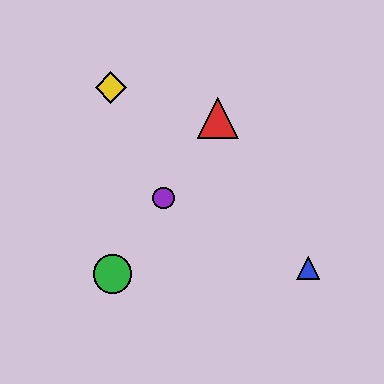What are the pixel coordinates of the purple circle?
The purple circle is at (164, 198).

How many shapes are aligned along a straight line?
3 shapes (the red triangle, the green circle, the purple circle) are aligned along a straight line.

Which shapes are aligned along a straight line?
The red triangle, the green circle, the purple circle are aligned along a straight line.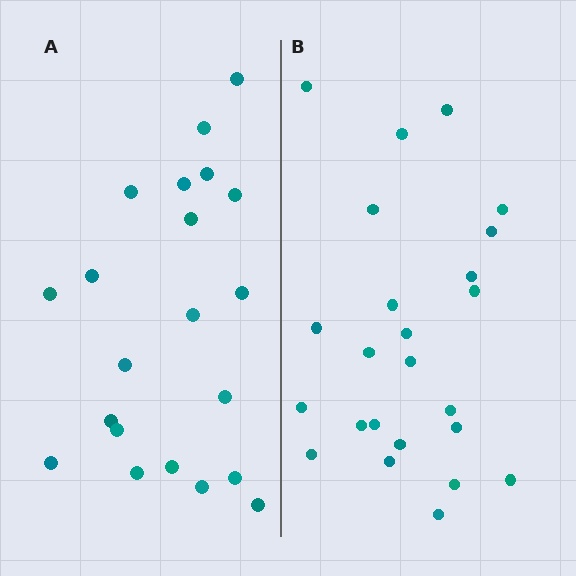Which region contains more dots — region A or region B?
Region B (the right region) has more dots.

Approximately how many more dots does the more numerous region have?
Region B has just a few more — roughly 2 or 3 more dots than region A.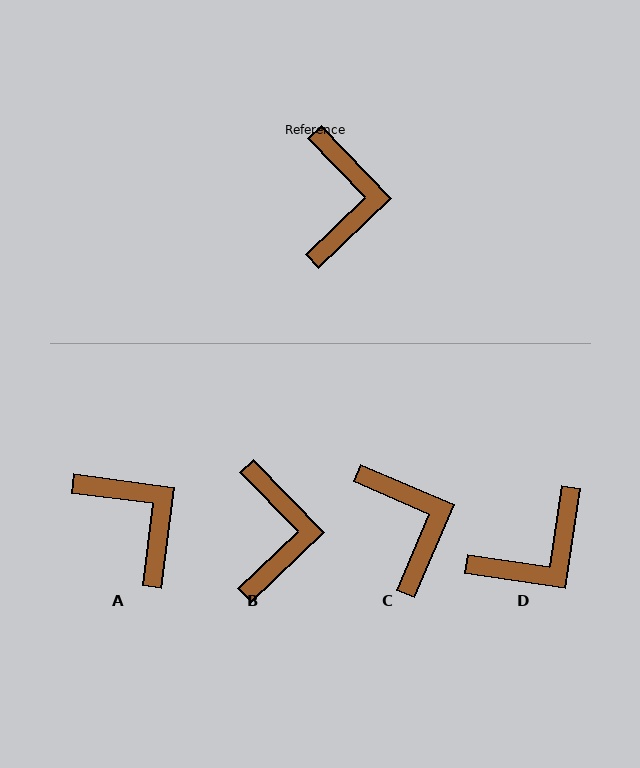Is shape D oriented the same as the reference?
No, it is off by about 53 degrees.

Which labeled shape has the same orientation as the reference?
B.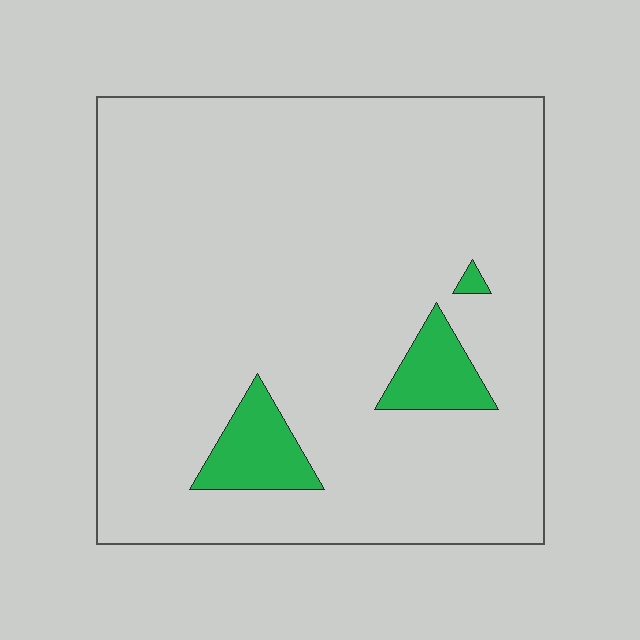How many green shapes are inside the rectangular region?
3.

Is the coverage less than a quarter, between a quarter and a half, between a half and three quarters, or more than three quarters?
Less than a quarter.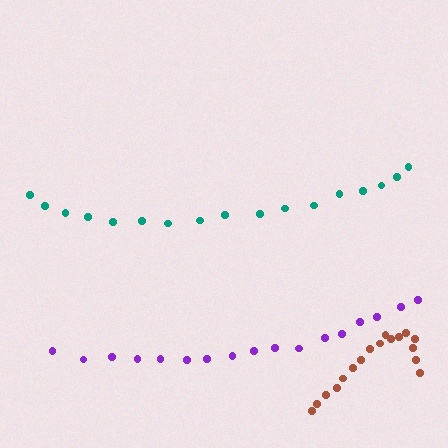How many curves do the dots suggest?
There are 3 distinct paths.